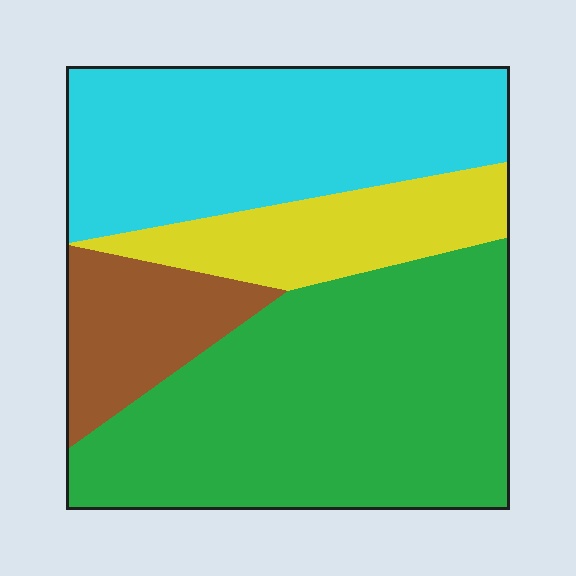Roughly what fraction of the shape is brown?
Brown covers roughly 10% of the shape.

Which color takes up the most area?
Green, at roughly 45%.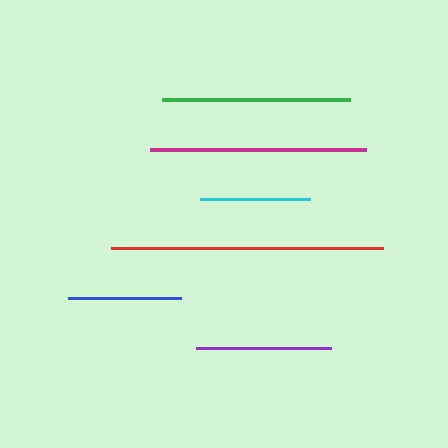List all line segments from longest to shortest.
From longest to shortest: red, magenta, green, purple, blue, cyan.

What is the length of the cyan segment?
The cyan segment is approximately 110 pixels long.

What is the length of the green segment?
The green segment is approximately 189 pixels long.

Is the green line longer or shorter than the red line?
The red line is longer than the green line.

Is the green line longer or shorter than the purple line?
The green line is longer than the purple line.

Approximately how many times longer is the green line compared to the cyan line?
The green line is approximately 1.7 times the length of the cyan line.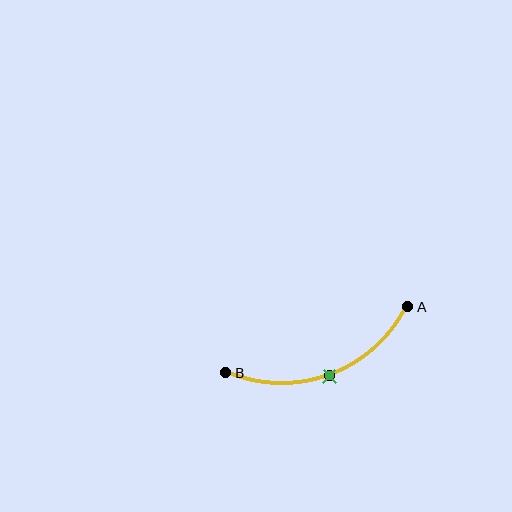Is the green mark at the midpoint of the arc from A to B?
Yes. The green mark lies on the arc at equal arc-length from both A and B — it is the arc midpoint.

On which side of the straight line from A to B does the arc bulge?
The arc bulges below the straight line connecting A and B.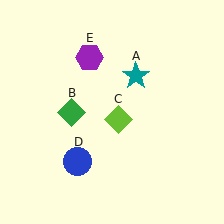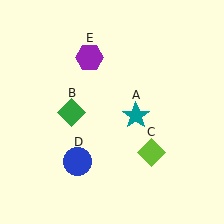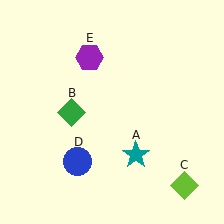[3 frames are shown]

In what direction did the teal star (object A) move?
The teal star (object A) moved down.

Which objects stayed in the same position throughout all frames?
Green diamond (object B) and blue circle (object D) and purple hexagon (object E) remained stationary.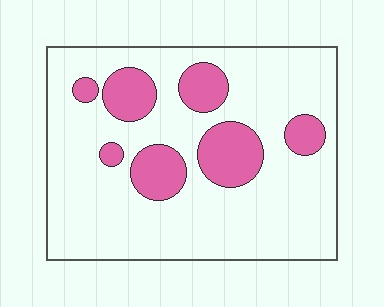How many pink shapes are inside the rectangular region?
7.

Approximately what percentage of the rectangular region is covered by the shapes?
Approximately 20%.